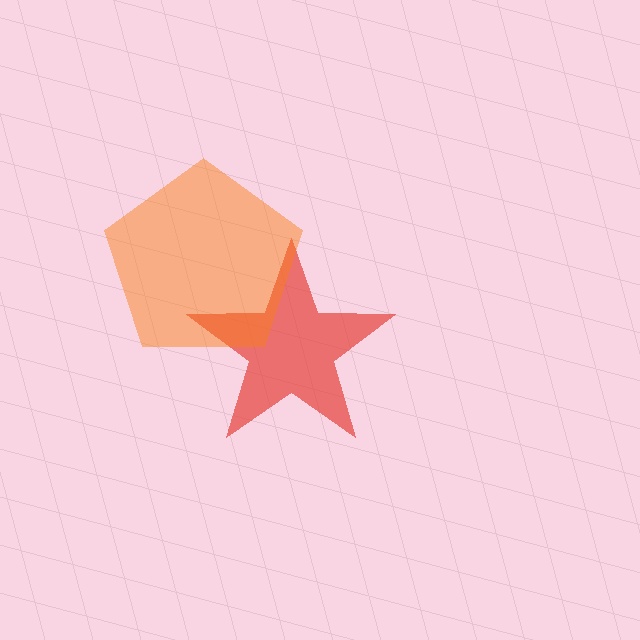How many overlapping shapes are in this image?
There are 2 overlapping shapes in the image.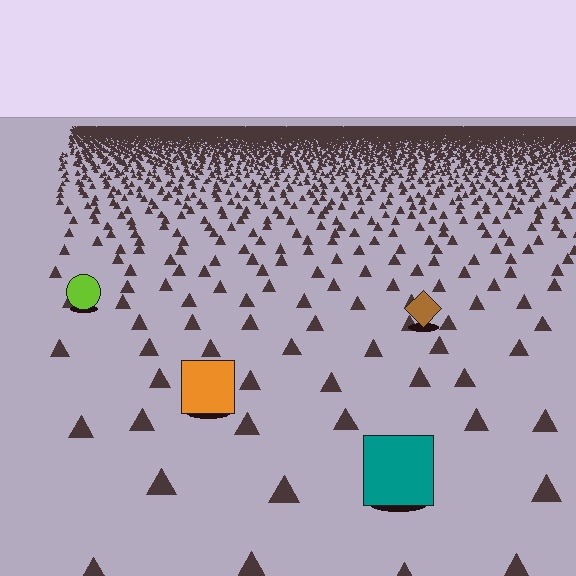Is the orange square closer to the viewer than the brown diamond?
Yes. The orange square is closer — you can tell from the texture gradient: the ground texture is coarser near it.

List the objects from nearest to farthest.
From nearest to farthest: the teal square, the orange square, the brown diamond, the lime circle.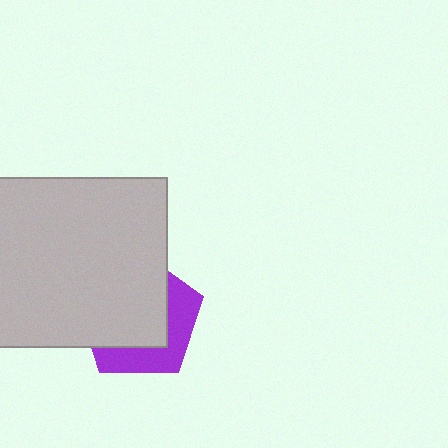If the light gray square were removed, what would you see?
You would see the complete purple pentagon.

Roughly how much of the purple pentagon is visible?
A small part of it is visible (roughly 38%).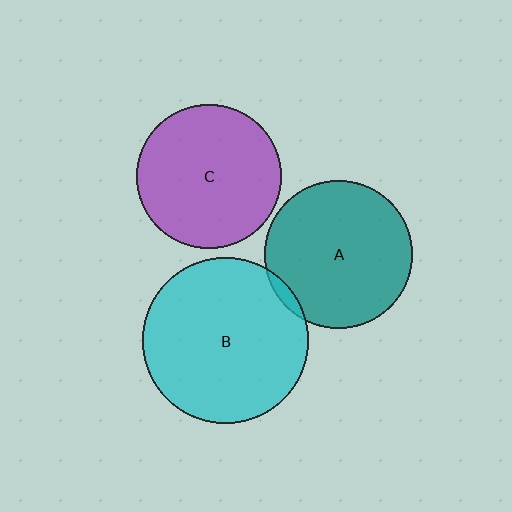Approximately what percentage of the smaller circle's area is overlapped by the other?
Approximately 5%.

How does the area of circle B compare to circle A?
Approximately 1.3 times.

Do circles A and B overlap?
Yes.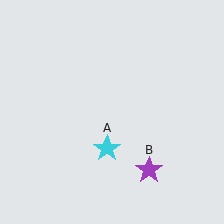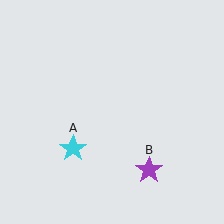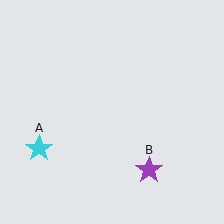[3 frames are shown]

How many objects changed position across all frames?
1 object changed position: cyan star (object A).